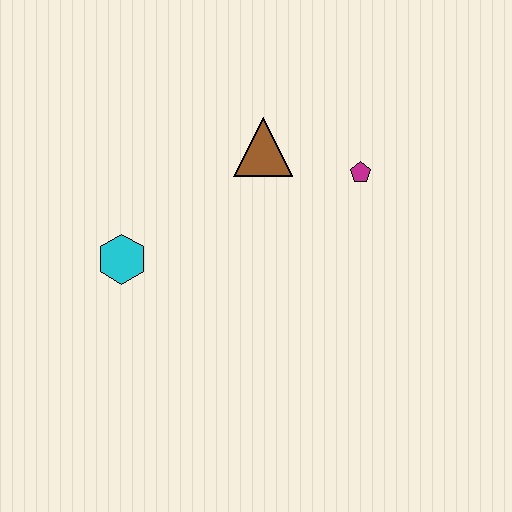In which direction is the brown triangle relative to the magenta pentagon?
The brown triangle is to the left of the magenta pentagon.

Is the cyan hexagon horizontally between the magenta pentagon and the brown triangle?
No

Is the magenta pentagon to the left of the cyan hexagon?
No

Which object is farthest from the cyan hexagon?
The magenta pentagon is farthest from the cyan hexagon.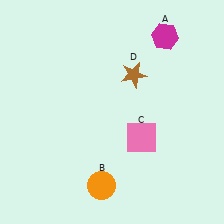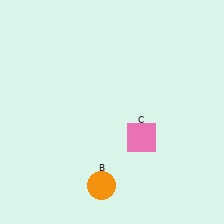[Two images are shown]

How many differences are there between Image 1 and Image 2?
There are 2 differences between the two images.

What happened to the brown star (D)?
The brown star (D) was removed in Image 2. It was in the top-right area of Image 1.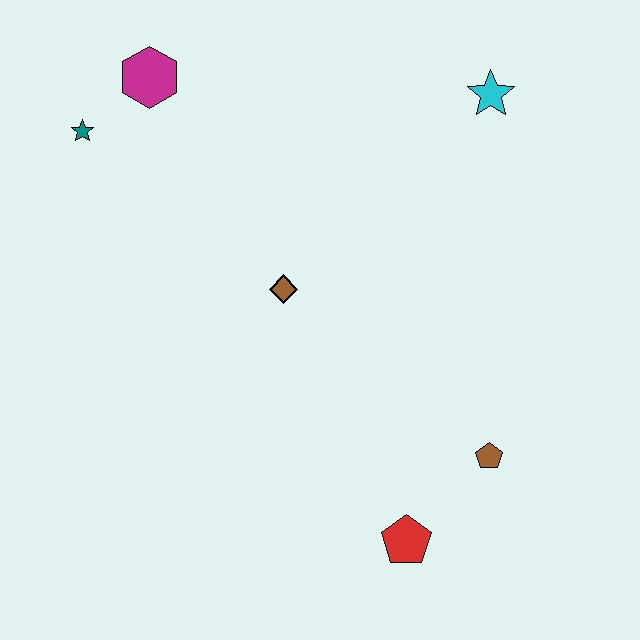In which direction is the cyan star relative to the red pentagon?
The cyan star is above the red pentagon.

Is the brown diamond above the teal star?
No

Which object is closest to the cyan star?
The brown diamond is closest to the cyan star.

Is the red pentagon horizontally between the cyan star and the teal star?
Yes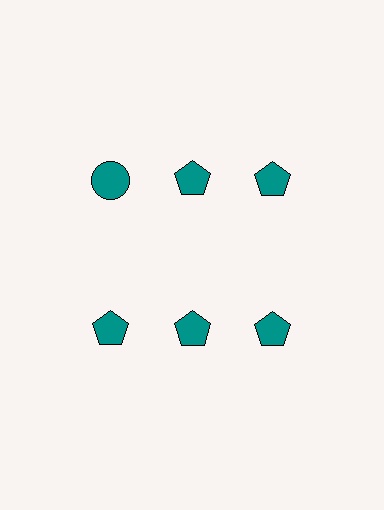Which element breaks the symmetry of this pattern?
The teal circle in the top row, leftmost column breaks the symmetry. All other shapes are teal pentagons.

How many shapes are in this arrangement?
There are 6 shapes arranged in a grid pattern.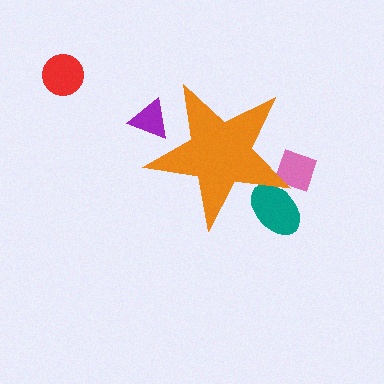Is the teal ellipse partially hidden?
Yes, the teal ellipse is partially hidden behind the orange star.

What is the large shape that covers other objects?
An orange star.